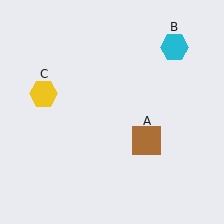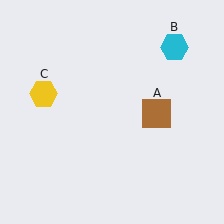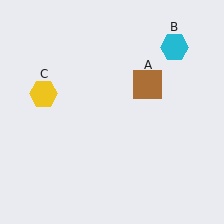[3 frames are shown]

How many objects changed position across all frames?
1 object changed position: brown square (object A).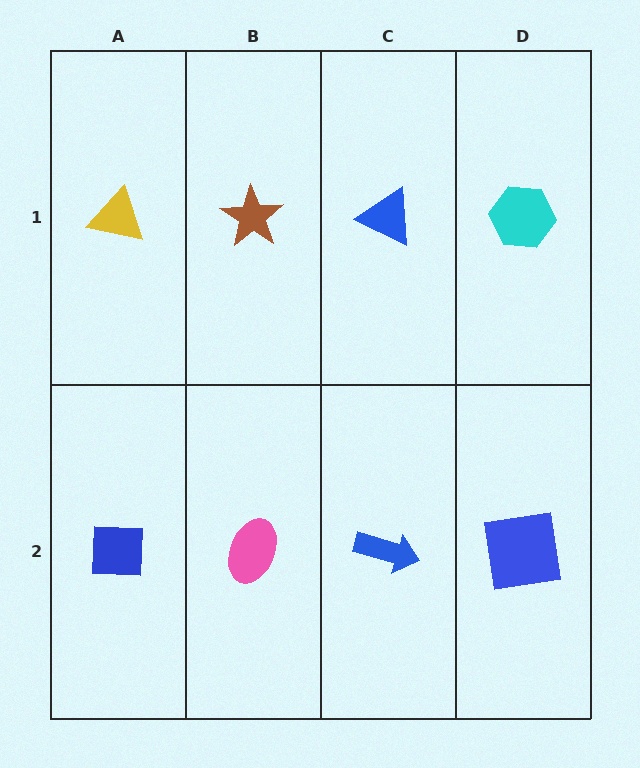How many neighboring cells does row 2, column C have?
3.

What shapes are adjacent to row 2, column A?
A yellow triangle (row 1, column A), a pink ellipse (row 2, column B).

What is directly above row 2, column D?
A cyan hexagon.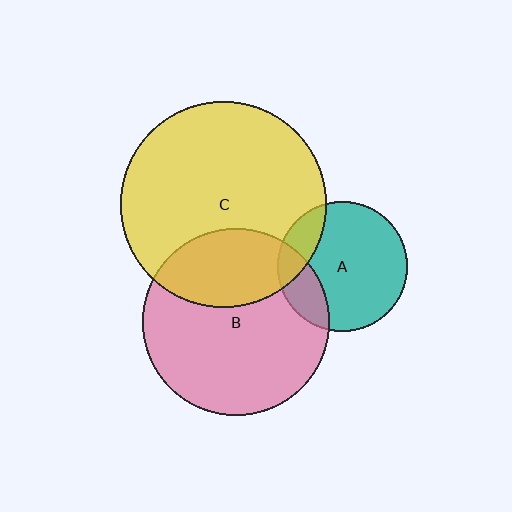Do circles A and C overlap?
Yes.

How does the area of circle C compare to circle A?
Approximately 2.5 times.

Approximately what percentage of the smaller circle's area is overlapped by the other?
Approximately 15%.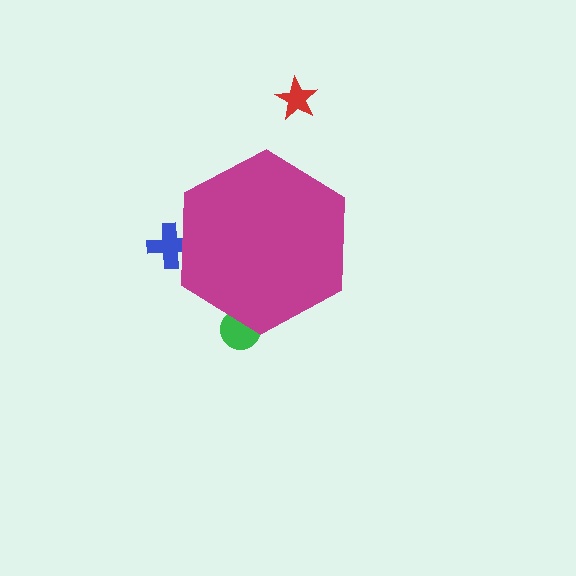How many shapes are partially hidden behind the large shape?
2 shapes are partially hidden.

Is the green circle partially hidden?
Yes, the green circle is partially hidden behind the magenta hexagon.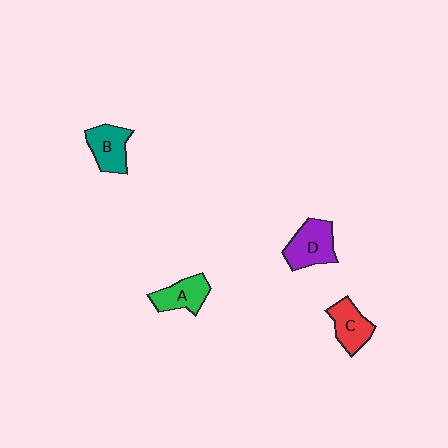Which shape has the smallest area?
Shape A (green).